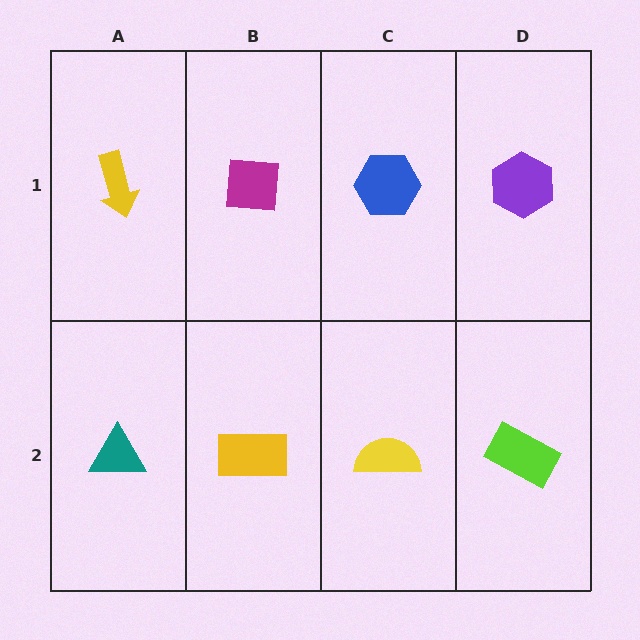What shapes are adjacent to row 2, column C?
A blue hexagon (row 1, column C), a yellow rectangle (row 2, column B), a lime rectangle (row 2, column D).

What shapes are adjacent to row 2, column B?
A magenta square (row 1, column B), a teal triangle (row 2, column A), a yellow semicircle (row 2, column C).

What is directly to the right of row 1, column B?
A blue hexagon.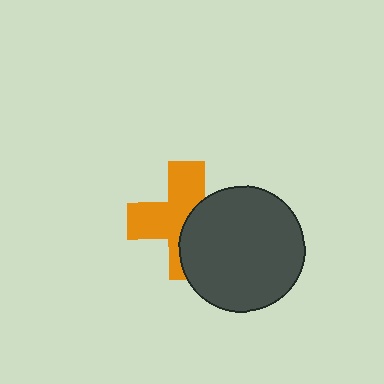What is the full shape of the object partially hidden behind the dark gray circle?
The partially hidden object is an orange cross.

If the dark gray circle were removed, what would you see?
You would see the complete orange cross.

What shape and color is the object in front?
The object in front is a dark gray circle.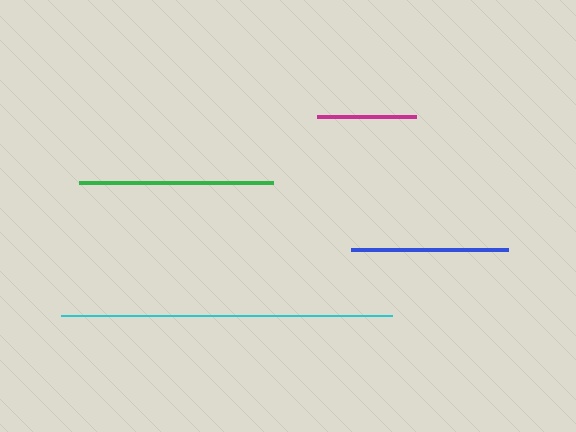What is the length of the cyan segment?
The cyan segment is approximately 330 pixels long.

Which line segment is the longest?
The cyan line is the longest at approximately 330 pixels.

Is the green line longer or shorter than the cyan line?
The cyan line is longer than the green line.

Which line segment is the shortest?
The magenta line is the shortest at approximately 99 pixels.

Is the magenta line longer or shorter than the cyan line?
The cyan line is longer than the magenta line.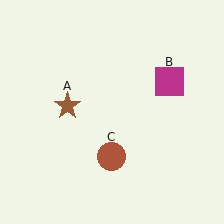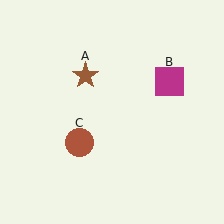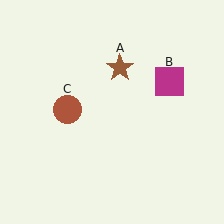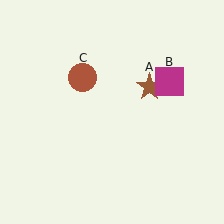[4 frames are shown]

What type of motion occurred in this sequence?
The brown star (object A), brown circle (object C) rotated clockwise around the center of the scene.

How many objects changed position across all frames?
2 objects changed position: brown star (object A), brown circle (object C).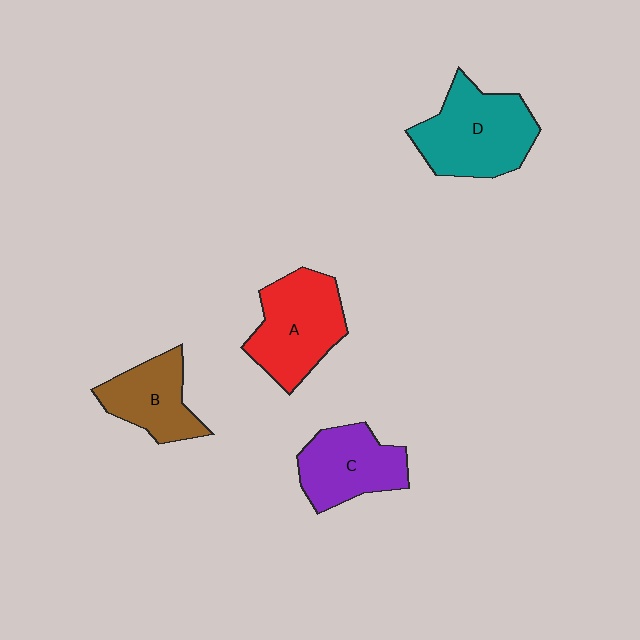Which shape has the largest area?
Shape D (teal).